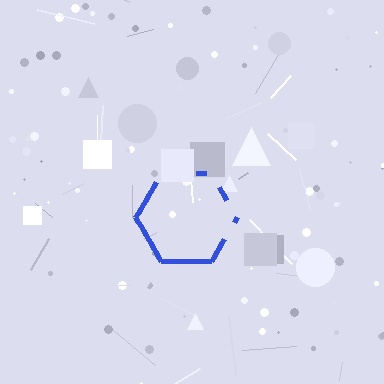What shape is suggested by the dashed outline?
The dashed outline suggests a hexagon.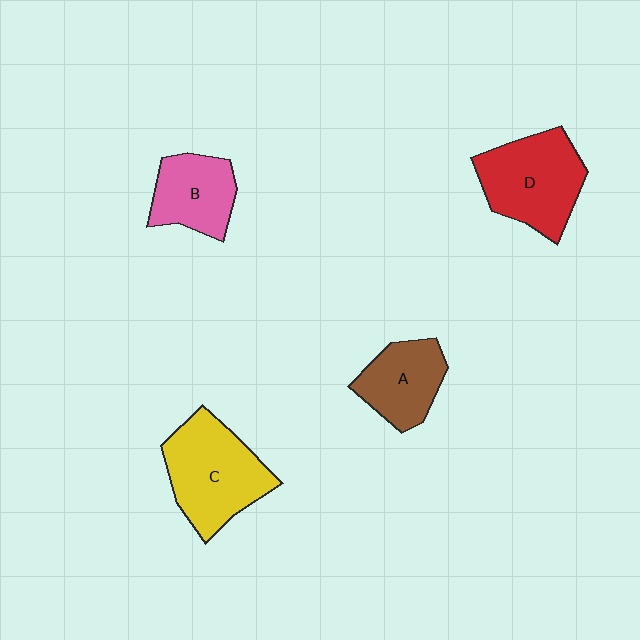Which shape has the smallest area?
Shape A (brown).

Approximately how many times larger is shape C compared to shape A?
Approximately 1.5 times.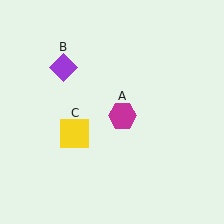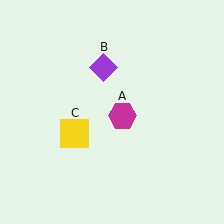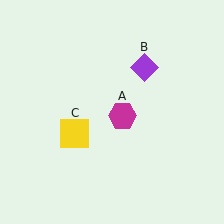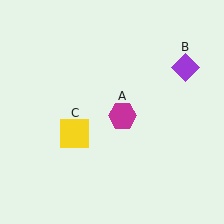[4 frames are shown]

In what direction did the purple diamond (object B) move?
The purple diamond (object B) moved right.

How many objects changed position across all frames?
1 object changed position: purple diamond (object B).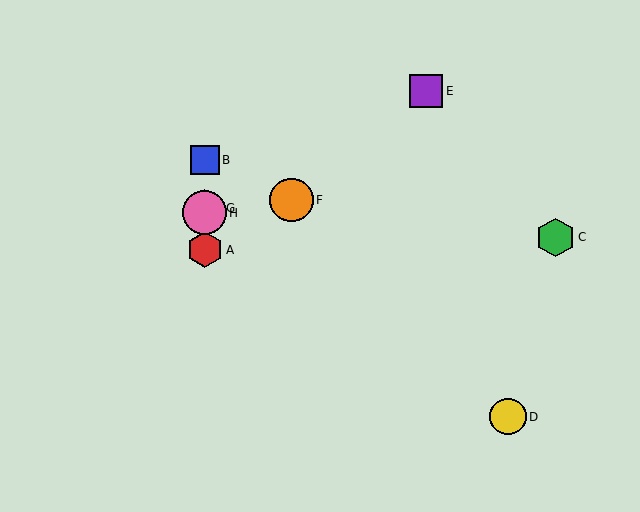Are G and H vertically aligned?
Yes, both are at x≈205.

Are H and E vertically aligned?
No, H is at x≈205 and E is at x≈426.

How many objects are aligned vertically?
4 objects (A, B, G, H) are aligned vertically.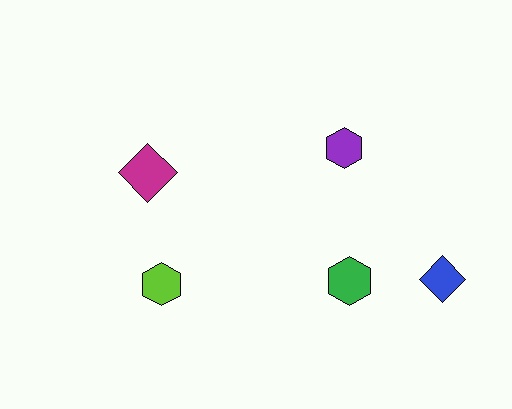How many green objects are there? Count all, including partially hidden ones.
There is 1 green object.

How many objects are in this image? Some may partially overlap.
There are 5 objects.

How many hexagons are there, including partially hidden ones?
There are 3 hexagons.